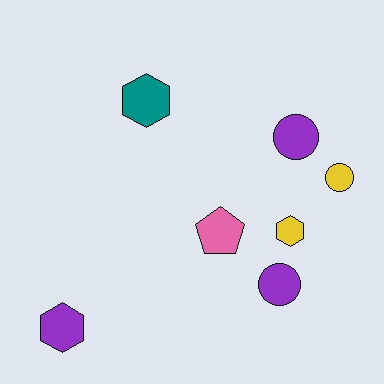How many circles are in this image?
There are 3 circles.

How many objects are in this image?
There are 7 objects.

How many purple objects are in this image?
There are 3 purple objects.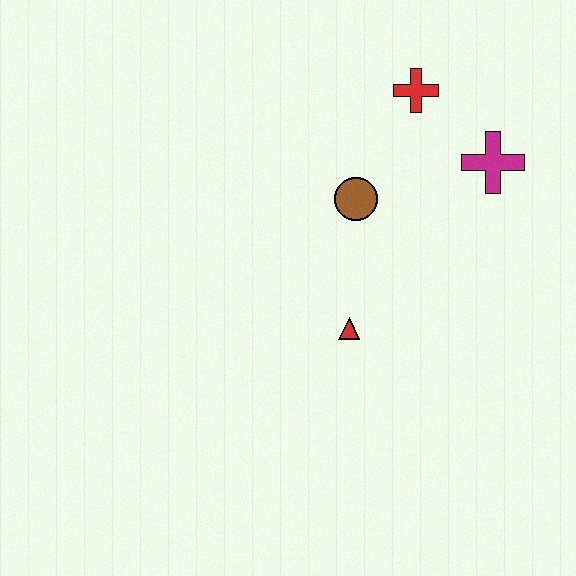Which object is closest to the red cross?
The magenta cross is closest to the red cross.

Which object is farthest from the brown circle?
The magenta cross is farthest from the brown circle.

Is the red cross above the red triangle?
Yes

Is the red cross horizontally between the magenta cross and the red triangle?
Yes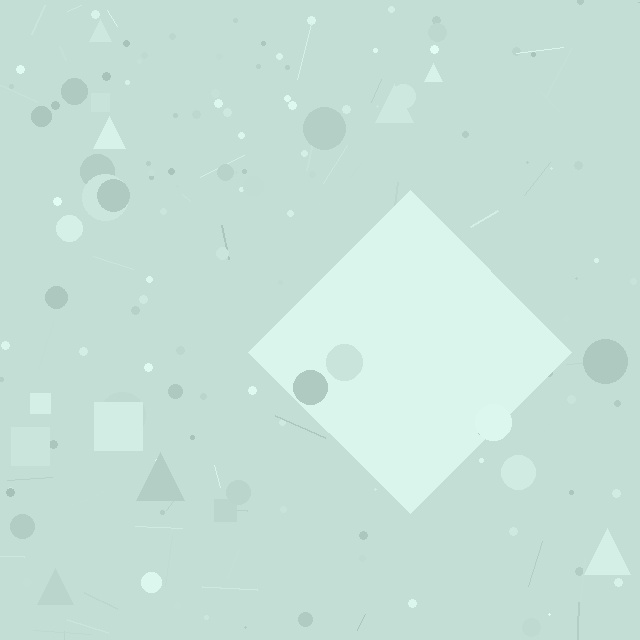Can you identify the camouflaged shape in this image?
The camouflaged shape is a diamond.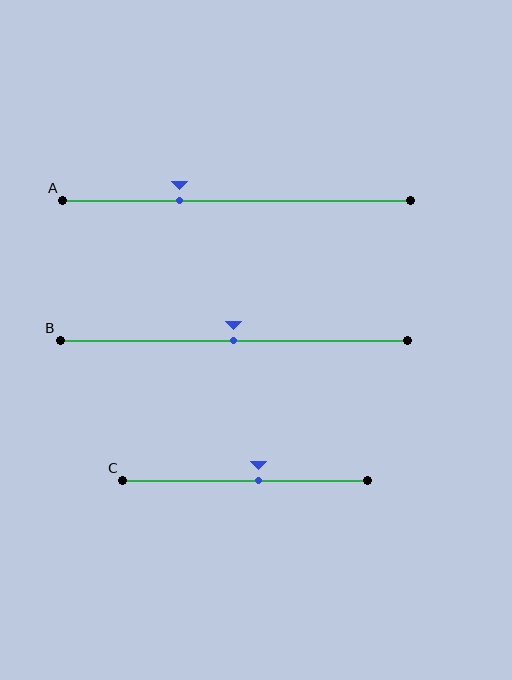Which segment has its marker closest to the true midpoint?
Segment B has its marker closest to the true midpoint.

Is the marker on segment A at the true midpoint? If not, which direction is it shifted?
No, the marker on segment A is shifted to the left by about 17% of the segment length.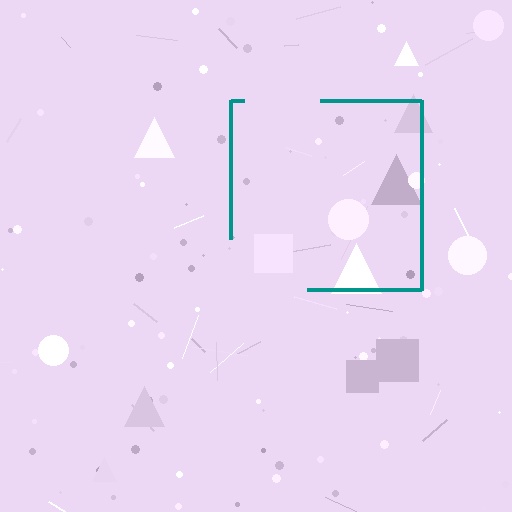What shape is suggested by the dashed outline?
The dashed outline suggests a square.